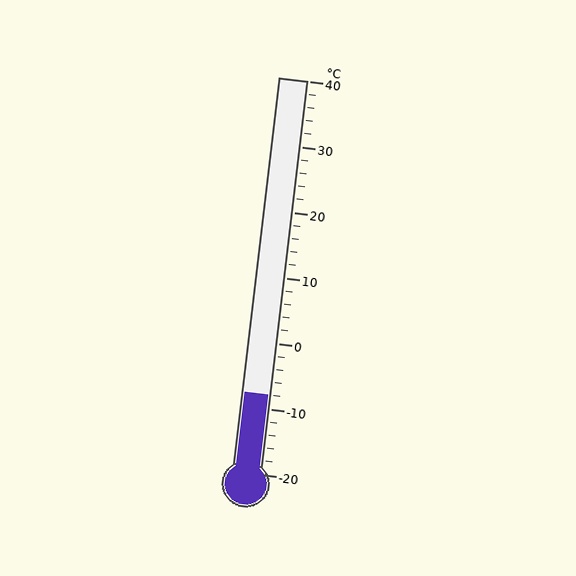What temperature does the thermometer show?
The thermometer shows approximately -8°C.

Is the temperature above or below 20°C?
The temperature is below 20°C.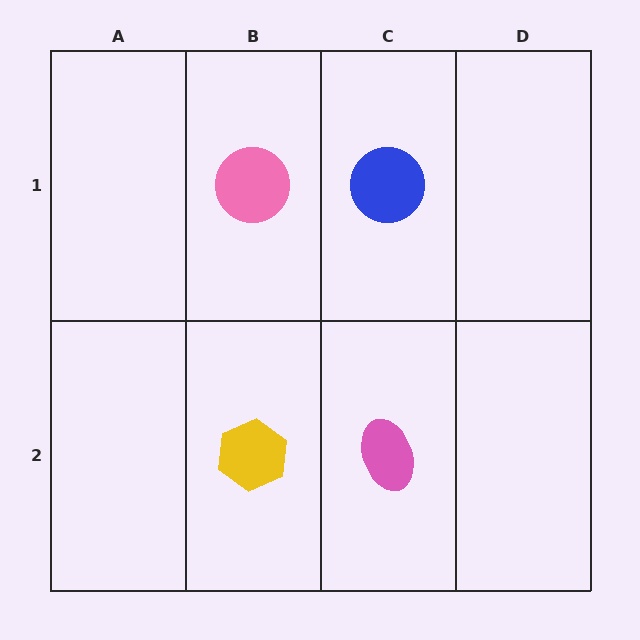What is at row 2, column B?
A yellow hexagon.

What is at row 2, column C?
A pink ellipse.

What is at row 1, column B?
A pink circle.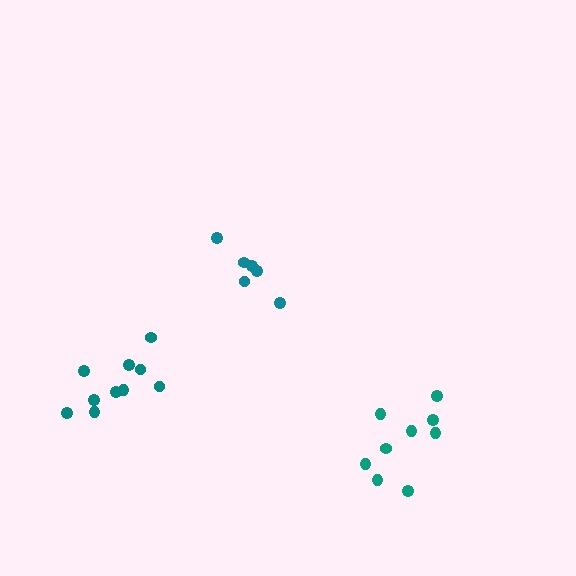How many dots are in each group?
Group 1: 6 dots, Group 2: 9 dots, Group 3: 10 dots (25 total).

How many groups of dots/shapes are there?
There are 3 groups.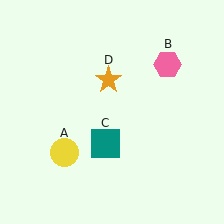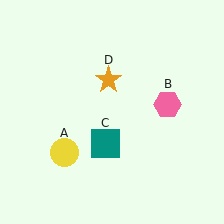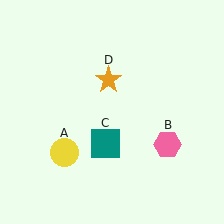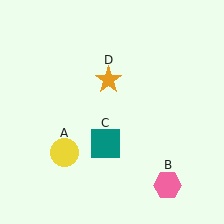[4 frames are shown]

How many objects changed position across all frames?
1 object changed position: pink hexagon (object B).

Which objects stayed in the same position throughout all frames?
Yellow circle (object A) and teal square (object C) and orange star (object D) remained stationary.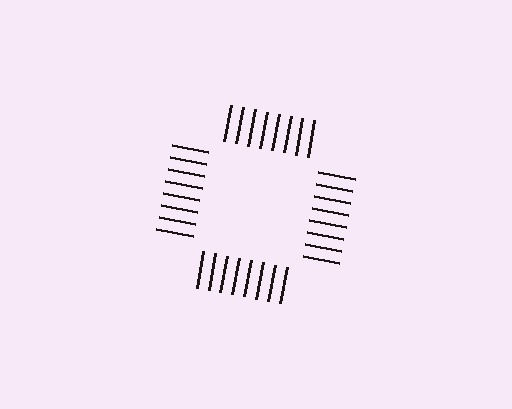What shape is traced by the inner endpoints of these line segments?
An illusory square — the line segments terminate on its edges but no continuous stroke is drawn.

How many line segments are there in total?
32 — 8 along each of the 4 edges.